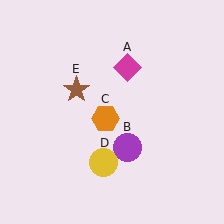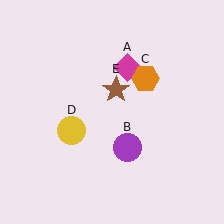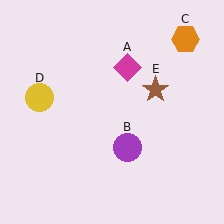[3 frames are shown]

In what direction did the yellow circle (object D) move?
The yellow circle (object D) moved up and to the left.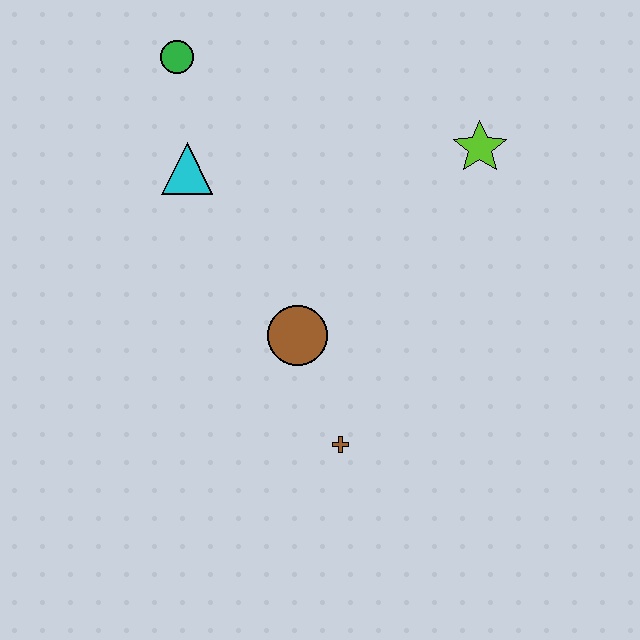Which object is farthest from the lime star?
The brown cross is farthest from the lime star.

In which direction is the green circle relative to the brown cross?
The green circle is above the brown cross.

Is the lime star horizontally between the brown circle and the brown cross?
No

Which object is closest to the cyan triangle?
The green circle is closest to the cyan triangle.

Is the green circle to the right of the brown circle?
No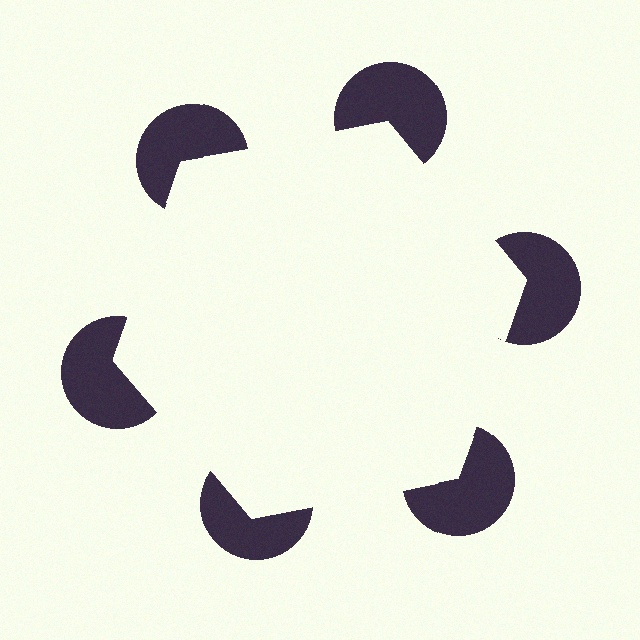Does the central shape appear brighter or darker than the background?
It typically appears slightly brighter than the background, even though no actual brightness change is drawn.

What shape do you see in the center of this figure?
An illusory hexagon — its edges are inferred from the aligned wedge cuts in the pac-man discs, not physically drawn.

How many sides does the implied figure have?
6 sides.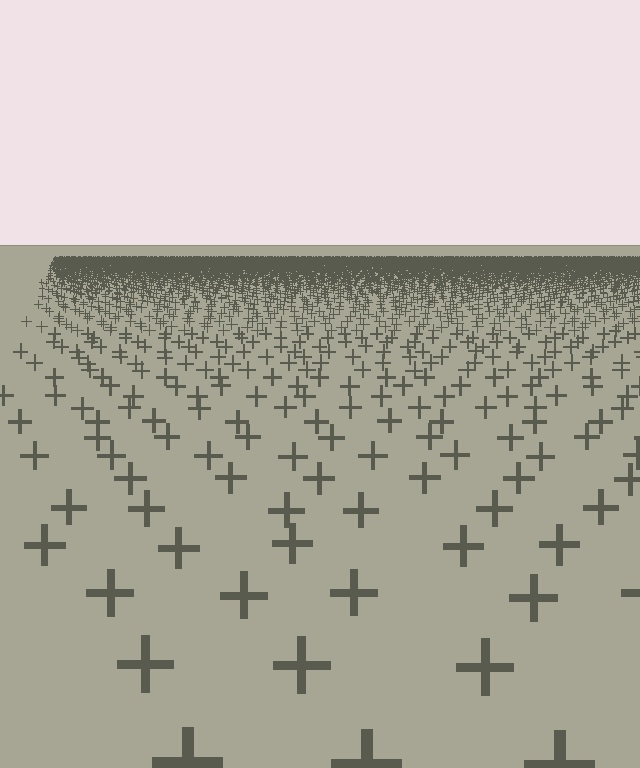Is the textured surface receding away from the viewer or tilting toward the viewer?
The surface is receding away from the viewer. Texture elements get smaller and denser toward the top.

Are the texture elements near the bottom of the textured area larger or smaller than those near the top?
Larger. Near the bottom, elements are closer to the viewer and appear at a bigger on-screen size.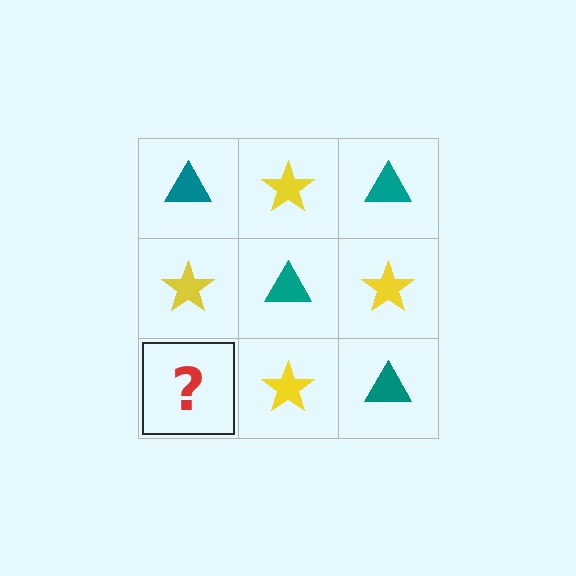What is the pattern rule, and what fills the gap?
The rule is that it alternates teal triangle and yellow star in a checkerboard pattern. The gap should be filled with a teal triangle.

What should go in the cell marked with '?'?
The missing cell should contain a teal triangle.